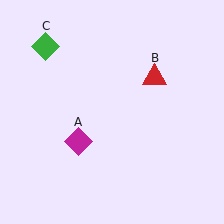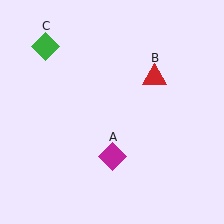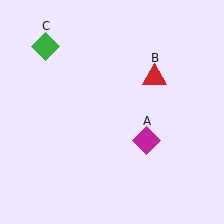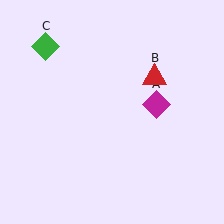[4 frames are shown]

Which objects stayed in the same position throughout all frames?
Red triangle (object B) and green diamond (object C) remained stationary.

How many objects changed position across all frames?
1 object changed position: magenta diamond (object A).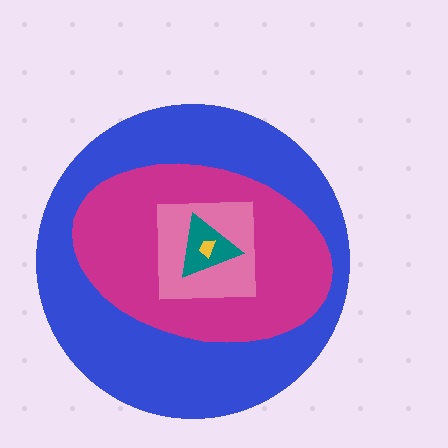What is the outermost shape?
The blue circle.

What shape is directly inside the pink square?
The teal triangle.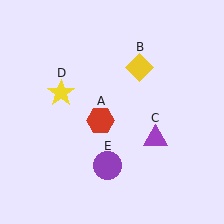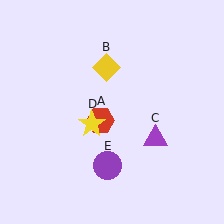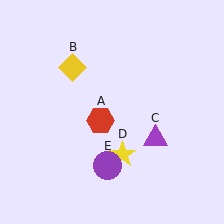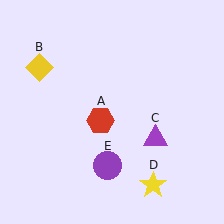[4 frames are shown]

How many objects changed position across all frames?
2 objects changed position: yellow diamond (object B), yellow star (object D).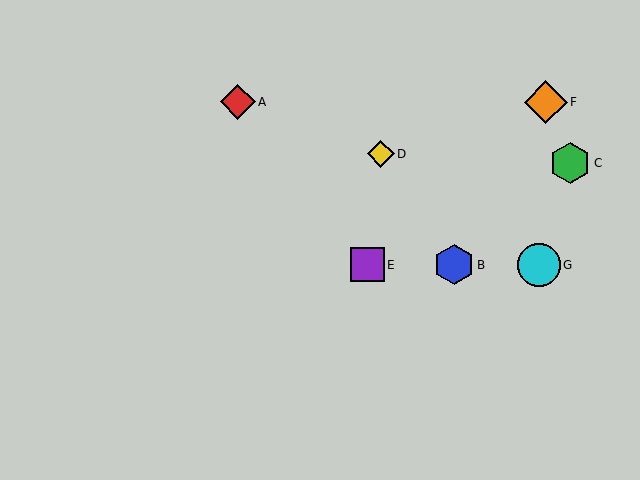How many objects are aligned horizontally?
3 objects (B, E, G) are aligned horizontally.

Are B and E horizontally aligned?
Yes, both are at y≈265.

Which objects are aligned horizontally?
Objects B, E, G are aligned horizontally.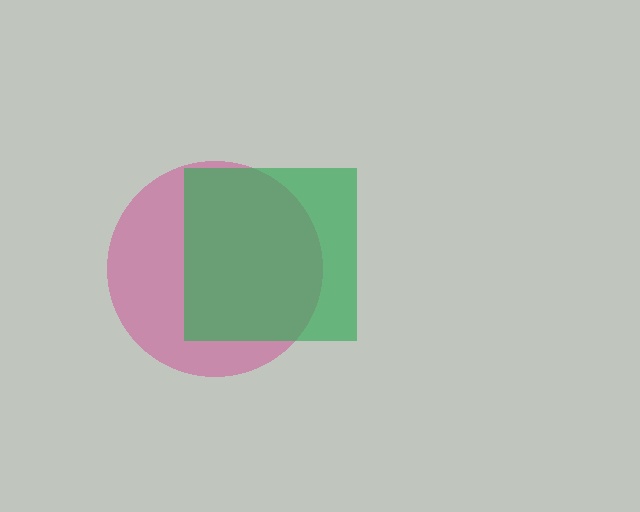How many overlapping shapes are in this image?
There are 2 overlapping shapes in the image.